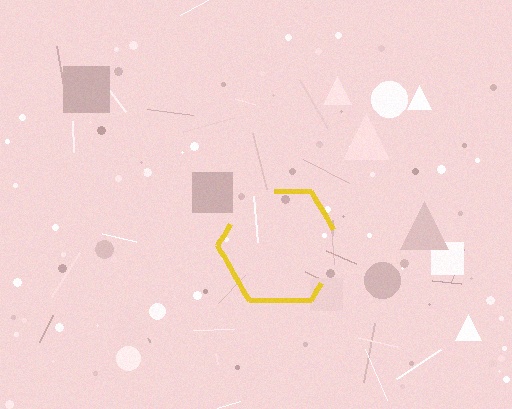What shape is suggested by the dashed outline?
The dashed outline suggests a hexagon.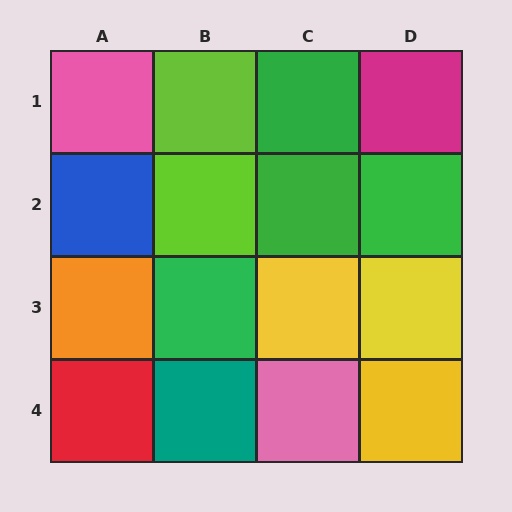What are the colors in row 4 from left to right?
Red, teal, pink, yellow.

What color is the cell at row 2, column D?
Green.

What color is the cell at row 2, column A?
Blue.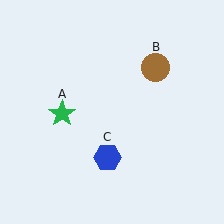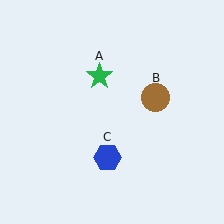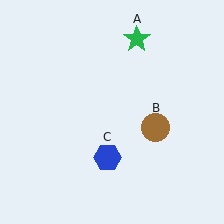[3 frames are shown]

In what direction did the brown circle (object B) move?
The brown circle (object B) moved down.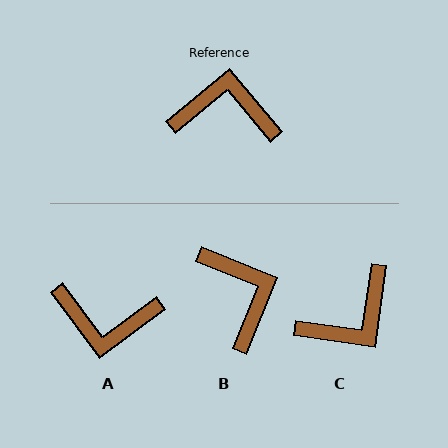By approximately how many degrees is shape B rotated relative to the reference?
Approximately 62 degrees clockwise.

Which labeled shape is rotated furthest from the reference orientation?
A, about 177 degrees away.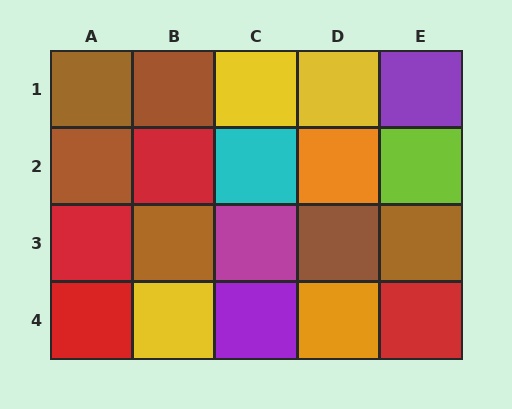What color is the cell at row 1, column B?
Brown.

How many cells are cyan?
1 cell is cyan.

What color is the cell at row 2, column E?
Lime.